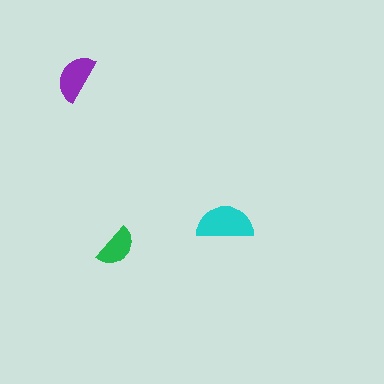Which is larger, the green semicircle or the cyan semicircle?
The cyan one.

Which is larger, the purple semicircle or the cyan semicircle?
The cyan one.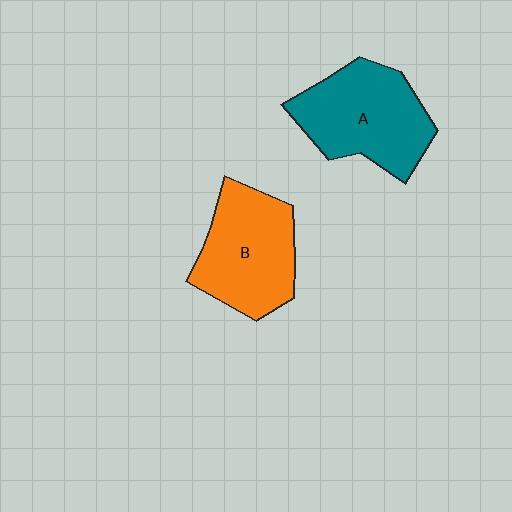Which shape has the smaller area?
Shape B (orange).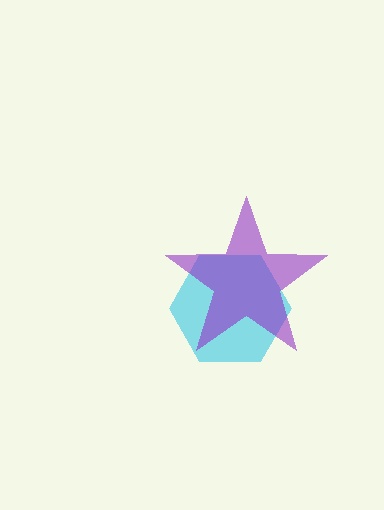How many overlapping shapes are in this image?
There are 2 overlapping shapes in the image.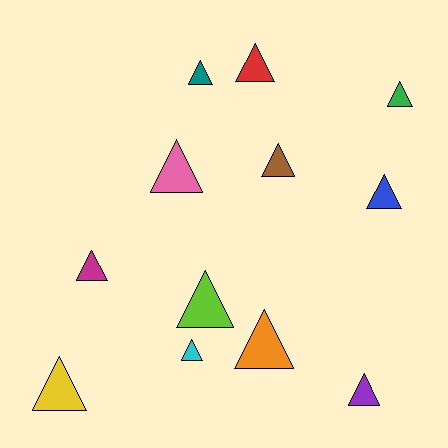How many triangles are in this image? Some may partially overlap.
There are 12 triangles.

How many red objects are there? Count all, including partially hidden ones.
There is 1 red object.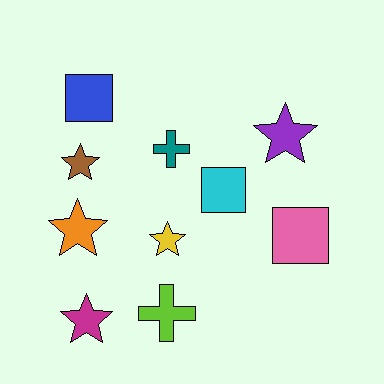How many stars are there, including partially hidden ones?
There are 5 stars.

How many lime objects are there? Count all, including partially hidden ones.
There is 1 lime object.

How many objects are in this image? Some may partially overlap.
There are 10 objects.